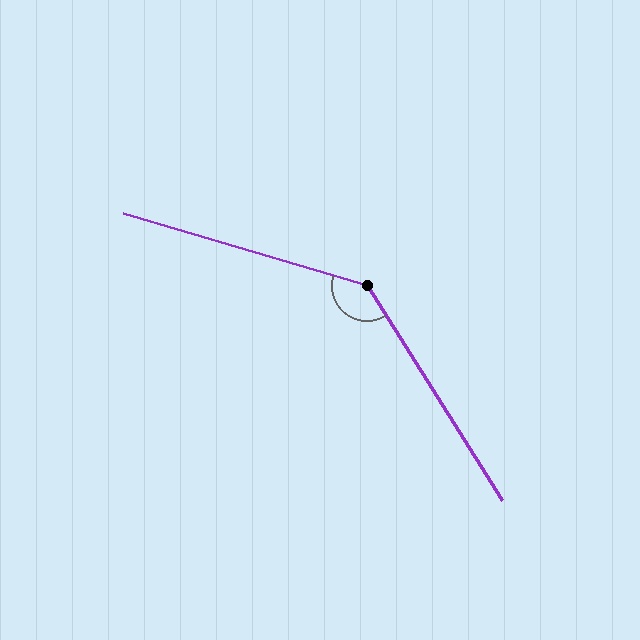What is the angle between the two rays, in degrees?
Approximately 139 degrees.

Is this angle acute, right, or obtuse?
It is obtuse.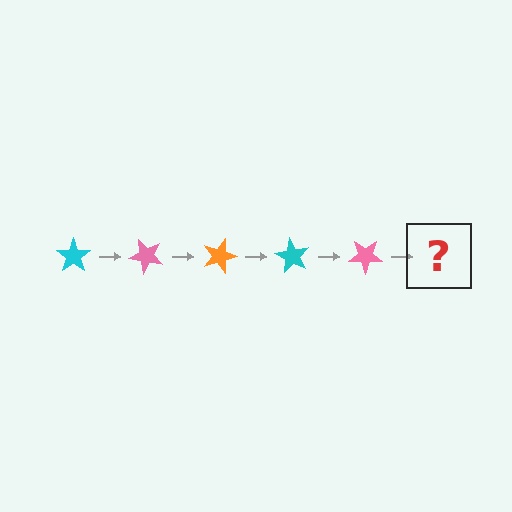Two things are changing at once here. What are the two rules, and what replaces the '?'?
The two rules are that it rotates 45 degrees each step and the color cycles through cyan, pink, and orange. The '?' should be an orange star, rotated 225 degrees from the start.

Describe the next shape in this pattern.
It should be an orange star, rotated 225 degrees from the start.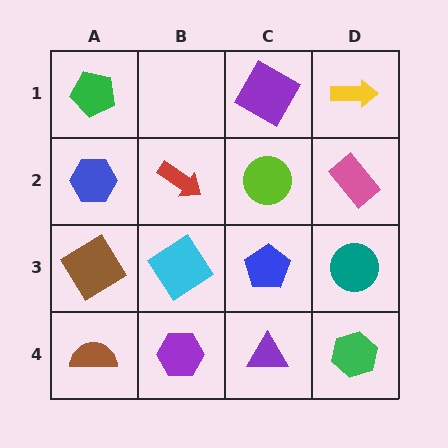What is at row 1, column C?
A purple square.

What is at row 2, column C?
A lime circle.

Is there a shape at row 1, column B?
No, that cell is empty.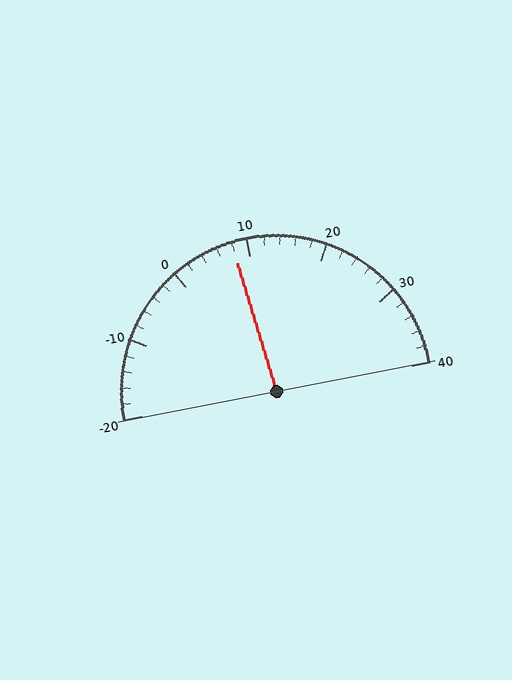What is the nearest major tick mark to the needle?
The nearest major tick mark is 10.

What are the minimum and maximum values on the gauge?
The gauge ranges from -20 to 40.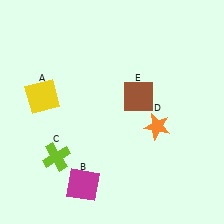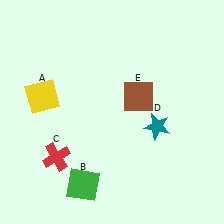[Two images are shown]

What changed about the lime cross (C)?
In Image 1, C is lime. In Image 2, it changed to red.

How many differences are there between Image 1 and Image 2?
There are 3 differences between the two images.